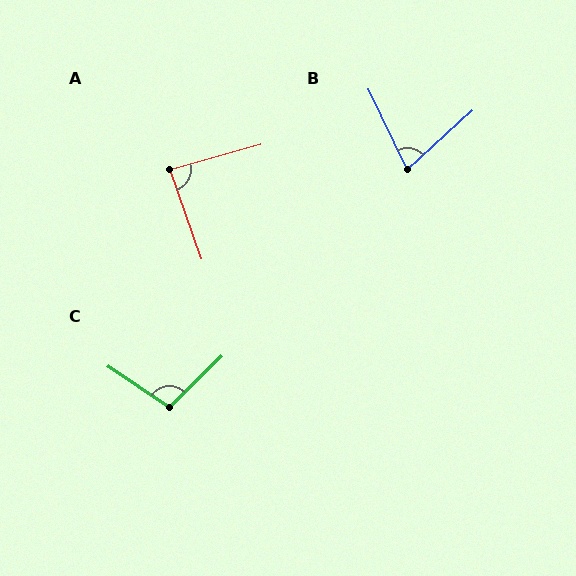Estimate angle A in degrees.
Approximately 86 degrees.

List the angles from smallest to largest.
B (74°), A (86°), C (101°).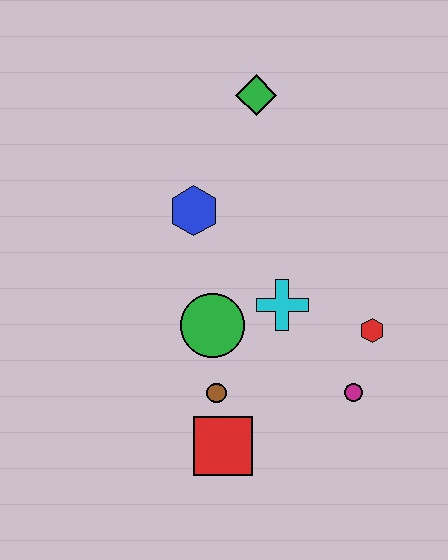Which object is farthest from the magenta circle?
The green diamond is farthest from the magenta circle.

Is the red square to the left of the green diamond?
Yes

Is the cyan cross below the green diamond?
Yes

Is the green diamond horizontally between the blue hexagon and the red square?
No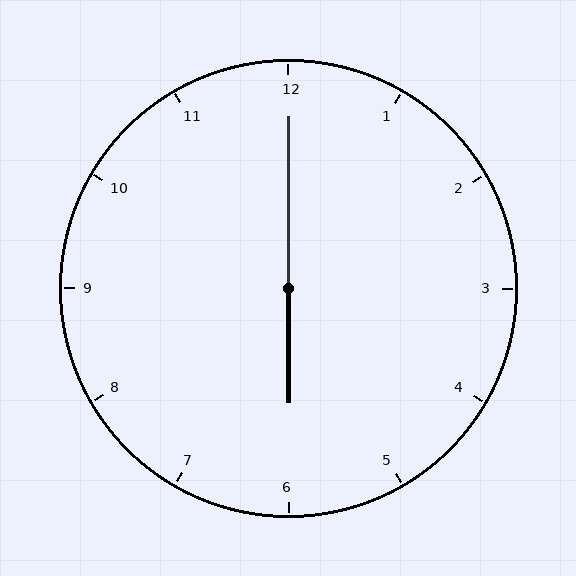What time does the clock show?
6:00.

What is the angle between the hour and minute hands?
Approximately 180 degrees.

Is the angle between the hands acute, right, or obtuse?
It is obtuse.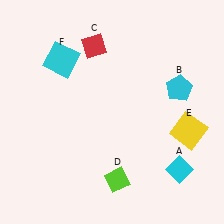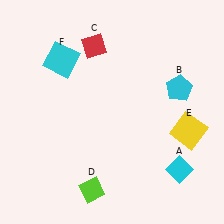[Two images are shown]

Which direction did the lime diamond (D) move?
The lime diamond (D) moved left.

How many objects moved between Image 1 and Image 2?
1 object moved between the two images.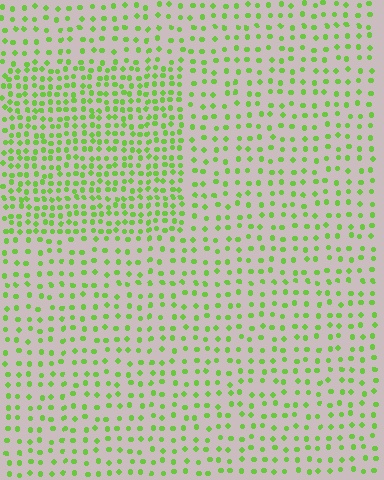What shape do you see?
I see a rectangle.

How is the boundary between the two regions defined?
The boundary is defined by a change in element density (approximately 1.9x ratio). All elements are the same color, size, and shape.